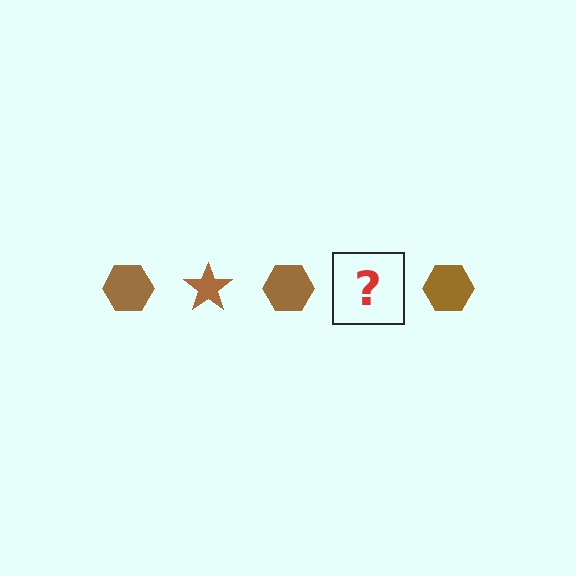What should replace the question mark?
The question mark should be replaced with a brown star.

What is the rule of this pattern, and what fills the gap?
The rule is that the pattern cycles through hexagon, star shapes in brown. The gap should be filled with a brown star.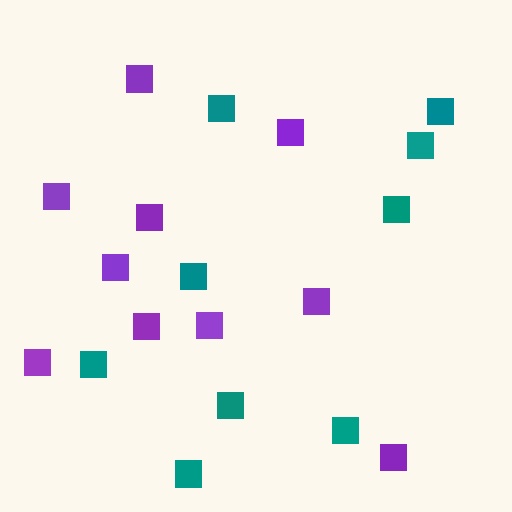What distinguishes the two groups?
There are 2 groups: one group of teal squares (9) and one group of purple squares (10).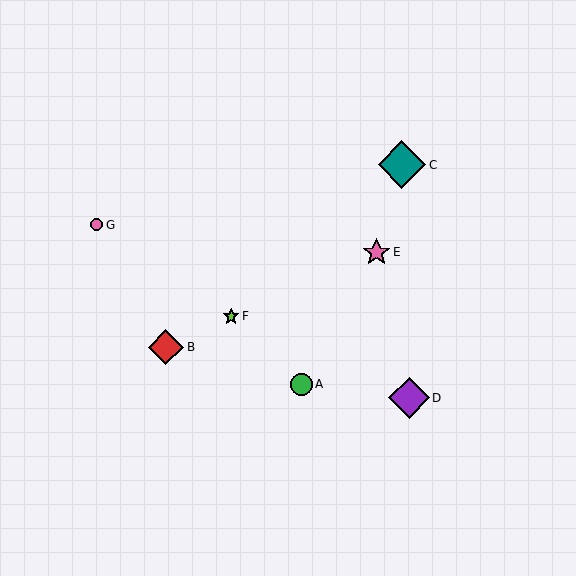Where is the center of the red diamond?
The center of the red diamond is at (166, 347).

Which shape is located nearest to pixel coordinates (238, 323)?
The lime star (labeled F) at (231, 316) is nearest to that location.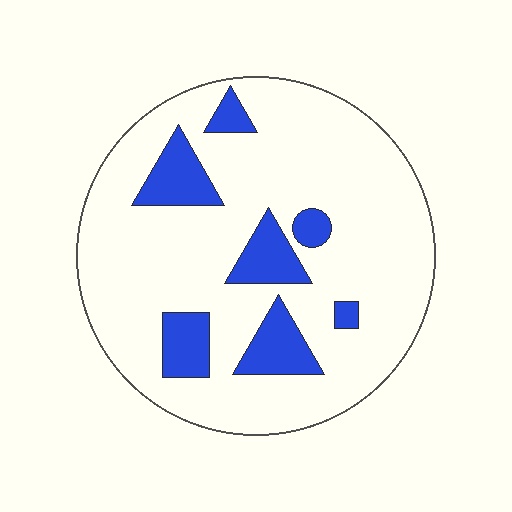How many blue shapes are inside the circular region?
7.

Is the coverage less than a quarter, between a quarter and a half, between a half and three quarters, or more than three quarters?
Less than a quarter.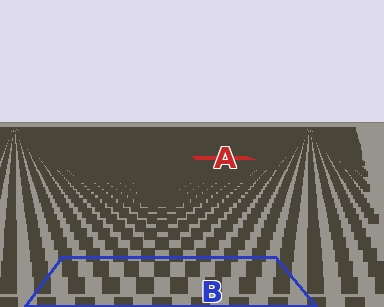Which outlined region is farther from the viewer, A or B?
Region A is farther from the viewer — the texture elements inside it appear smaller and more densely packed.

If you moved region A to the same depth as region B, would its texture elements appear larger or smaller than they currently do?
They would appear larger. At a closer depth, the same texture elements are projected at a bigger on-screen size.